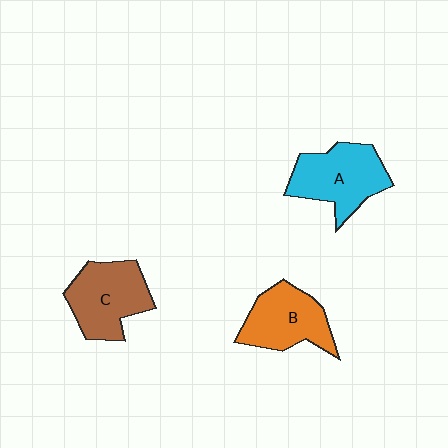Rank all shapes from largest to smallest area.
From largest to smallest: A (cyan), C (brown), B (orange).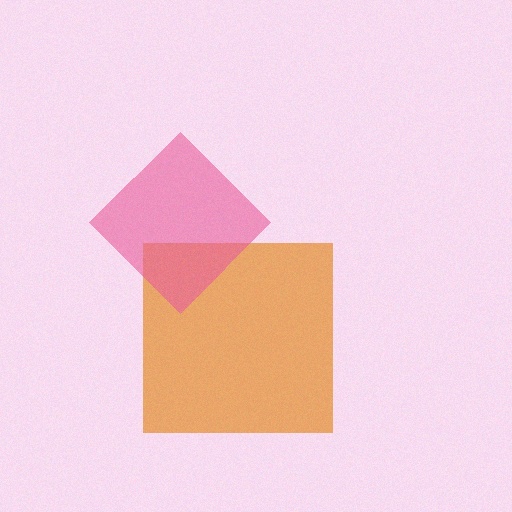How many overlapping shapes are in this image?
There are 2 overlapping shapes in the image.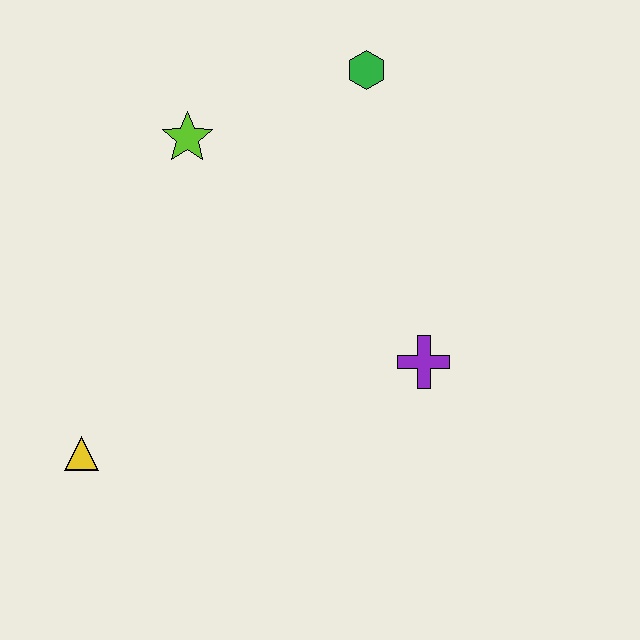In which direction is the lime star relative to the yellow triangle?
The lime star is above the yellow triangle.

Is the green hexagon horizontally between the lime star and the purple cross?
Yes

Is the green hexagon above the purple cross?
Yes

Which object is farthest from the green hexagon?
The yellow triangle is farthest from the green hexagon.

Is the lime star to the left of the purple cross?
Yes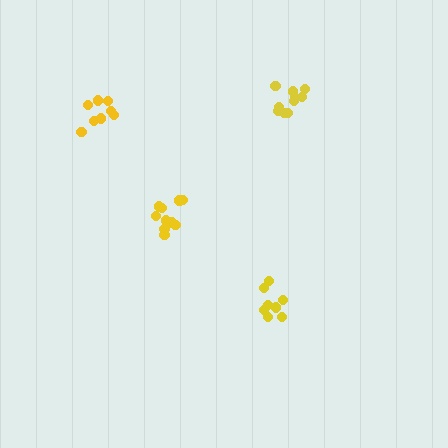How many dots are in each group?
Group 1: 8 dots, Group 2: 11 dots, Group 3: 11 dots, Group 4: 8 dots (38 total).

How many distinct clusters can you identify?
There are 4 distinct clusters.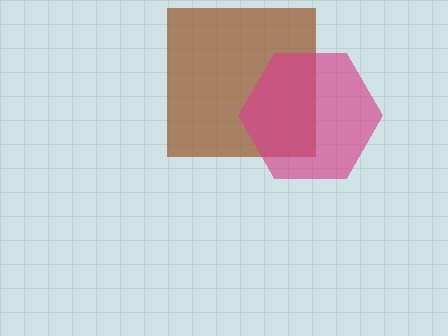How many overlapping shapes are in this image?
There are 2 overlapping shapes in the image.